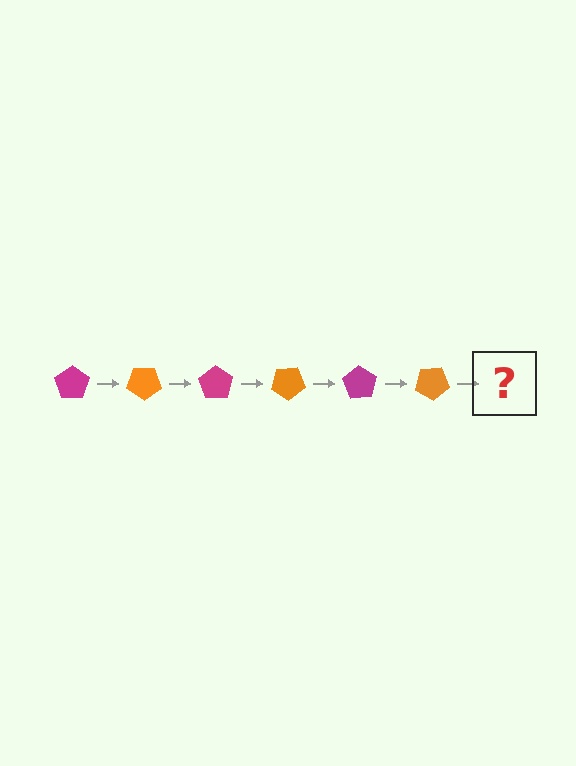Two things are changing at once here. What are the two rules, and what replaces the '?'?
The two rules are that it rotates 35 degrees each step and the color cycles through magenta and orange. The '?' should be a magenta pentagon, rotated 210 degrees from the start.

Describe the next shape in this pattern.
It should be a magenta pentagon, rotated 210 degrees from the start.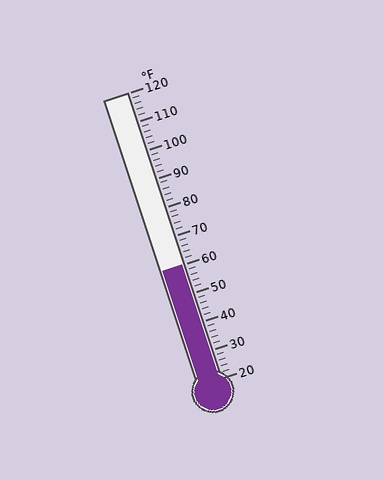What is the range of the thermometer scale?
The thermometer scale ranges from 20°F to 120°F.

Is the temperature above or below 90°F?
The temperature is below 90°F.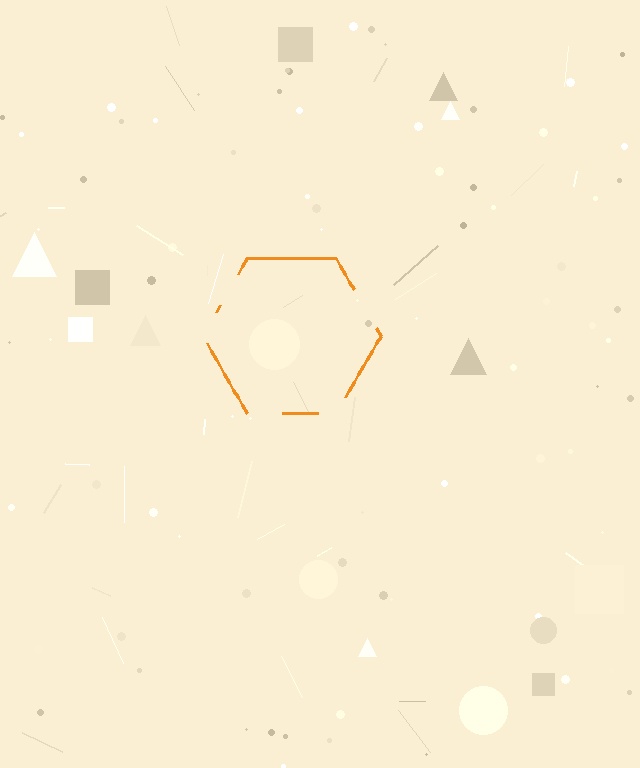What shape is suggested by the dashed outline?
The dashed outline suggests a hexagon.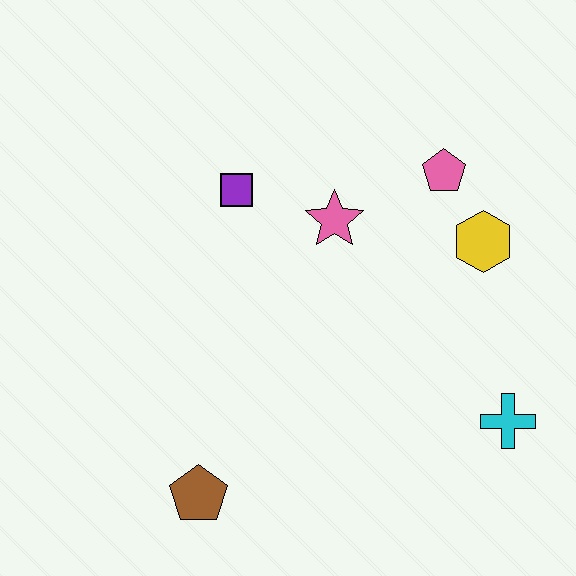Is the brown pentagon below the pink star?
Yes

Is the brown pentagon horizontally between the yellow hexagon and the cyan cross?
No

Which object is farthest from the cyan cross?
The purple square is farthest from the cyan cross.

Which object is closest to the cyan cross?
The yellow hexagon is closest to the cyan cross.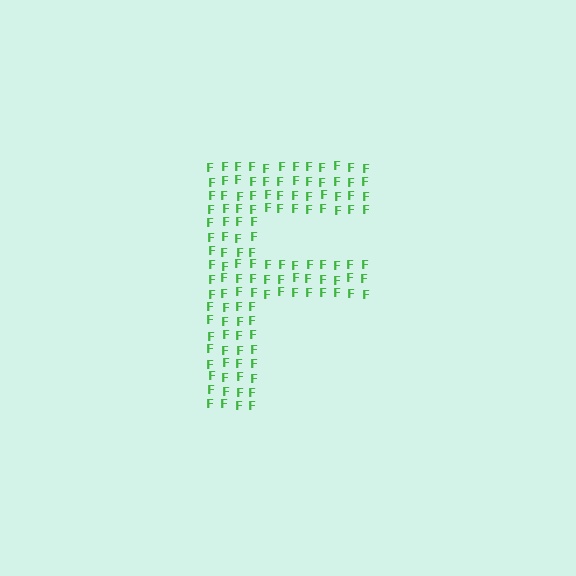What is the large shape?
The large shape is the letter F.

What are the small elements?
The small elements are letter F's.